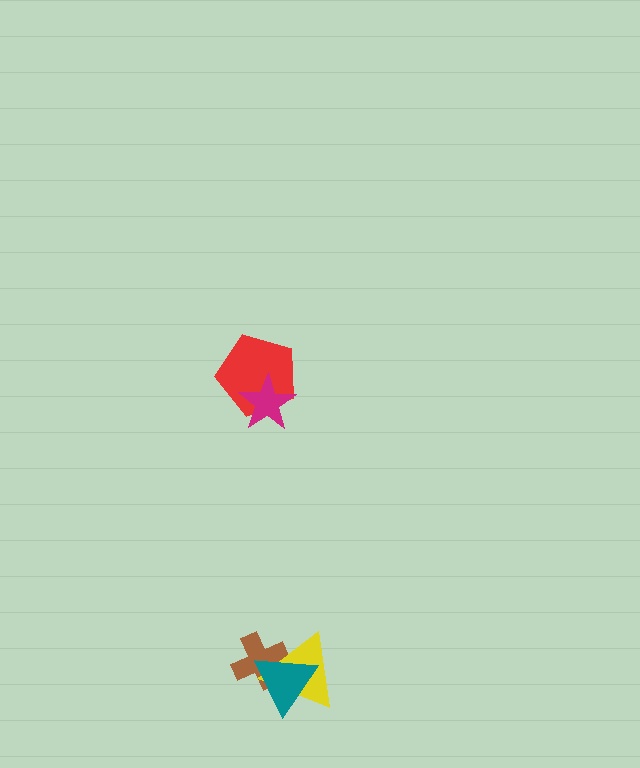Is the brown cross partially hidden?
Yes, it is partially covered by another shape.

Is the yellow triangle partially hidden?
Yes, it is partially covered by another shape.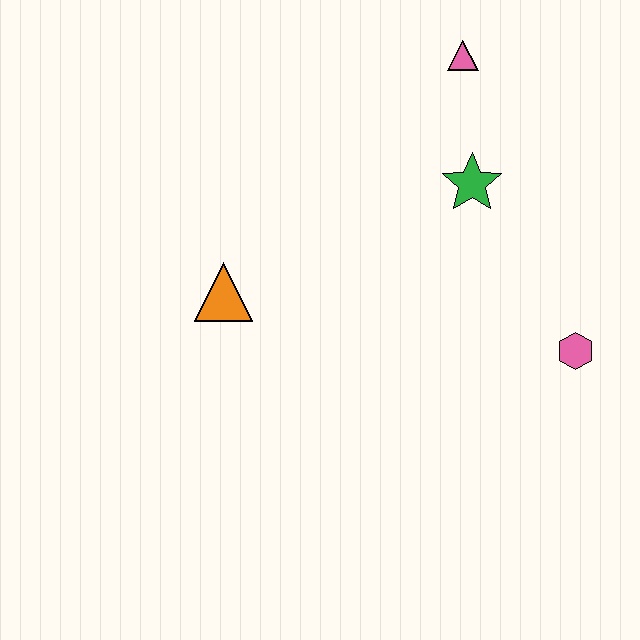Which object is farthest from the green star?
The orange triangle is farthest from the green star.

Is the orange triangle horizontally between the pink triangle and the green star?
No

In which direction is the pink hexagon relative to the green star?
The pink hexagon is below the green star.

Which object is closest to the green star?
The pink triangle is closest to the green star.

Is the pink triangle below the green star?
No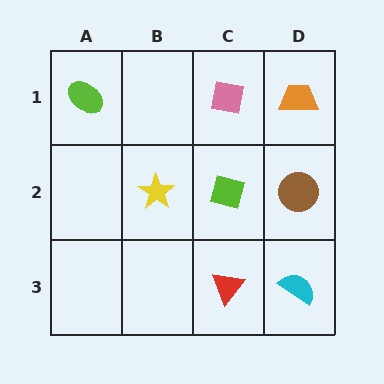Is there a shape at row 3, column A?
No, that cell is empty.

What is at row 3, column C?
A red triangle.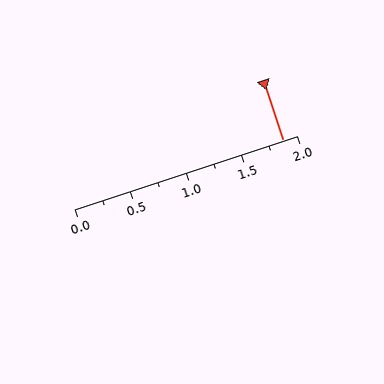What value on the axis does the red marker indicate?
The marker indicates approximately 1.88.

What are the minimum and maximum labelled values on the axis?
The axis runs from 0.0 to 2.0.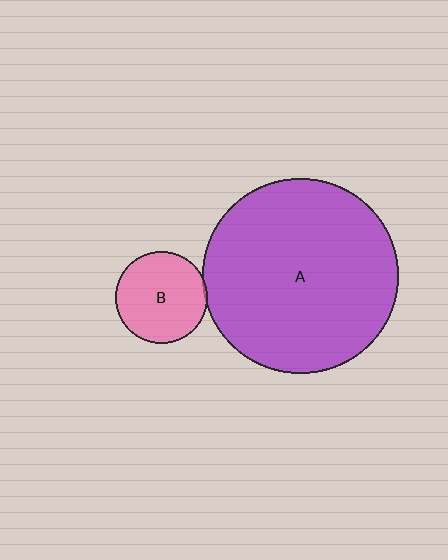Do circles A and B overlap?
Yes.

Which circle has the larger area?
Circle A (purple).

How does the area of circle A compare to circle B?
Approximately 4.5 times.